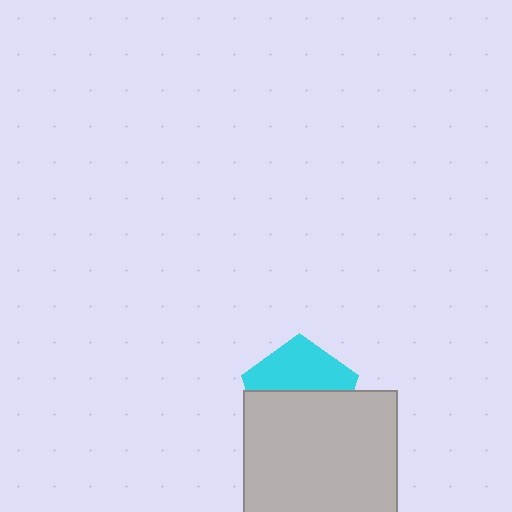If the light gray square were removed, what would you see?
You would see the complete cyan pentagon.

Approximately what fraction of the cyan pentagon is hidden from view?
Roughly 56% of the cyan pentagon is hidden behind the light gray square.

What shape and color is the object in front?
The object in front is a light gray square.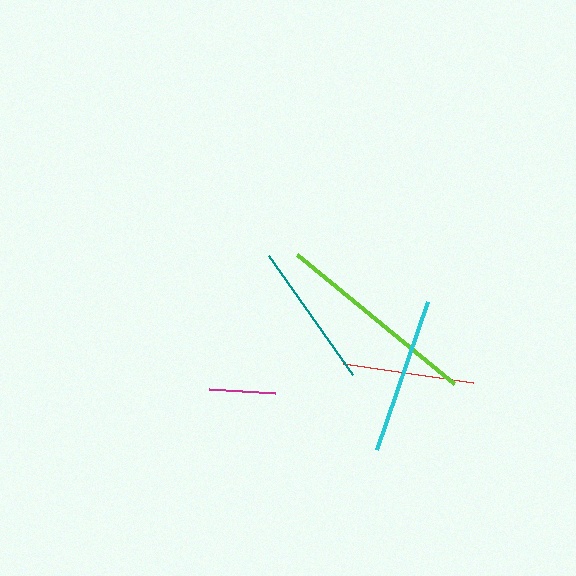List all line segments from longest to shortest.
From longest to shortest: lime, cyan, teal, red, magenta.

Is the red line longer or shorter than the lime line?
The lime line is longer than the red line.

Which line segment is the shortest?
The magenta line is the shortest at approximately 66 pixels.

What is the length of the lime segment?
The lime segment is approximately 203 pixels long.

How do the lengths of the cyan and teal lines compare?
The cyan and teal lines are approximately the same length.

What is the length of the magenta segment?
The magenta segment is approximately 66 pixels long.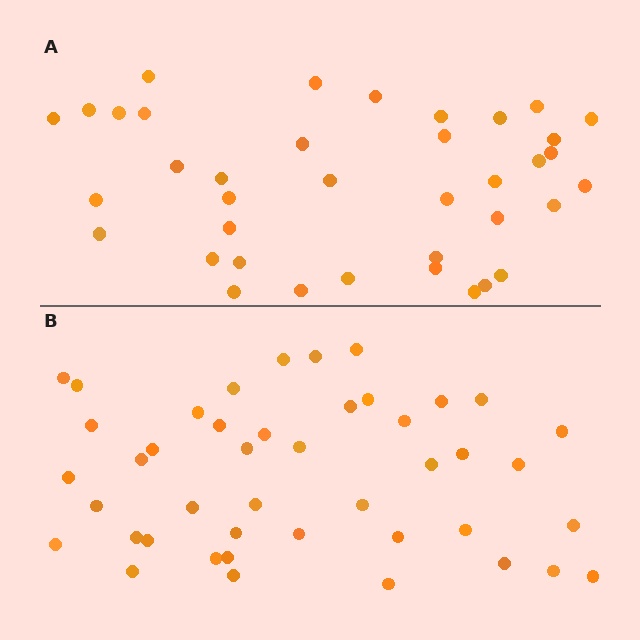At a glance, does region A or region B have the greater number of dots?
Region B (the bottom region) has more dots.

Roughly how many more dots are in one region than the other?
Region B has about 6 more dots than region A.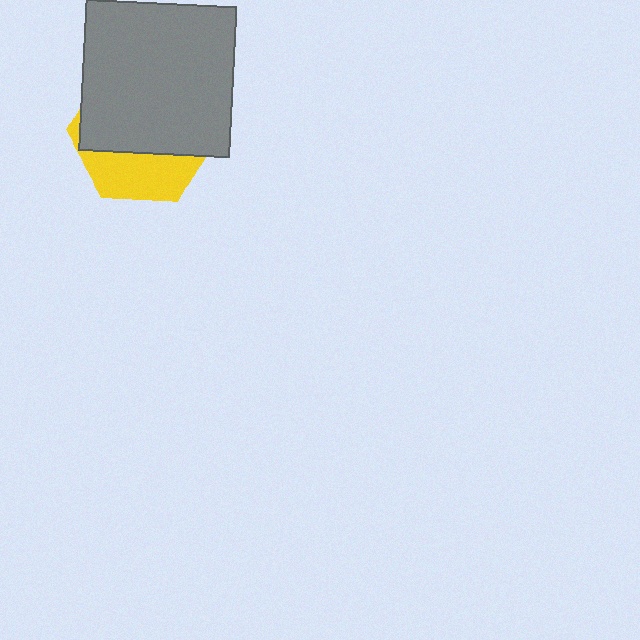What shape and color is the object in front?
The object in front is a gray square.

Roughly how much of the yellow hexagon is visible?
A small part of it is visible (roughly 33%).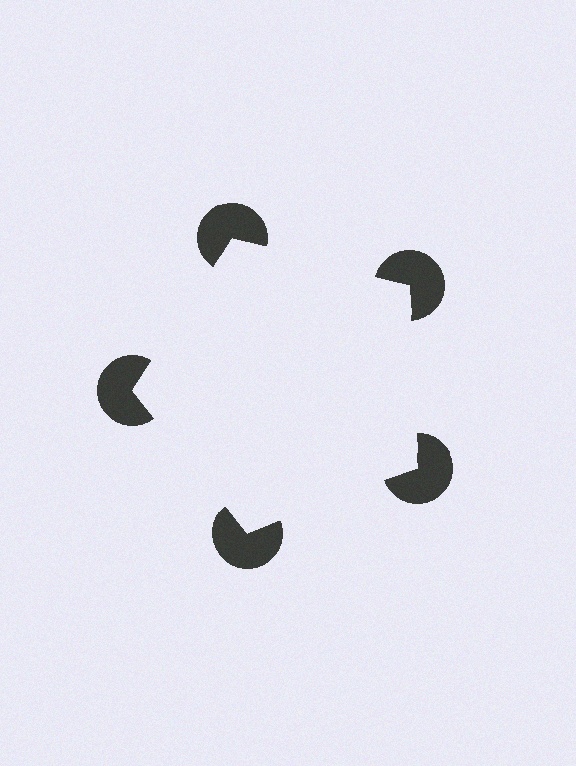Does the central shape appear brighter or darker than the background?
It typically appears slightly brighter than the background, even though no actual brightness change is drawn.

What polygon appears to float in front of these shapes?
An illusory pentagon — its edges are inferred from the aligned wedge cuts in the pac-man discs, not physically drawn.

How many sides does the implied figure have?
5 sides.